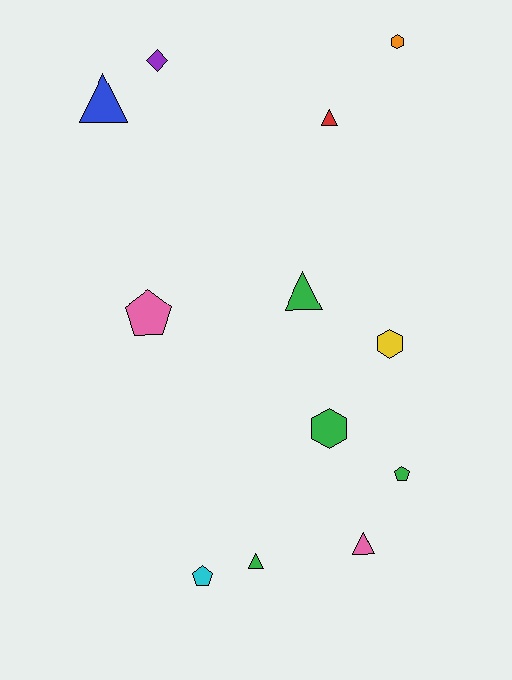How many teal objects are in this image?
There are no teal objects.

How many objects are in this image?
There are 12 objects.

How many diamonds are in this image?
There is 1 diamond.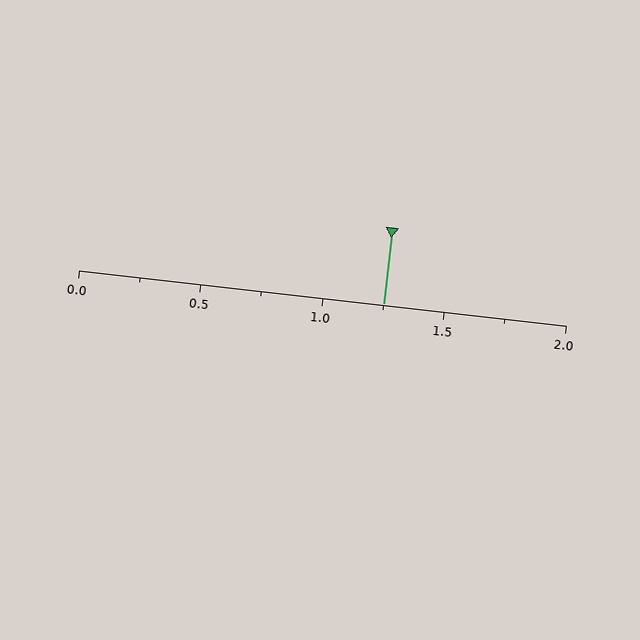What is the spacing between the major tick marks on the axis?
The major ticks are spaced 0.5 apart.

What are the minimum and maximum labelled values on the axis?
The axis runs from 0.0 to 2.0.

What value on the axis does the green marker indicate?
The marker indicates approximately 1.25.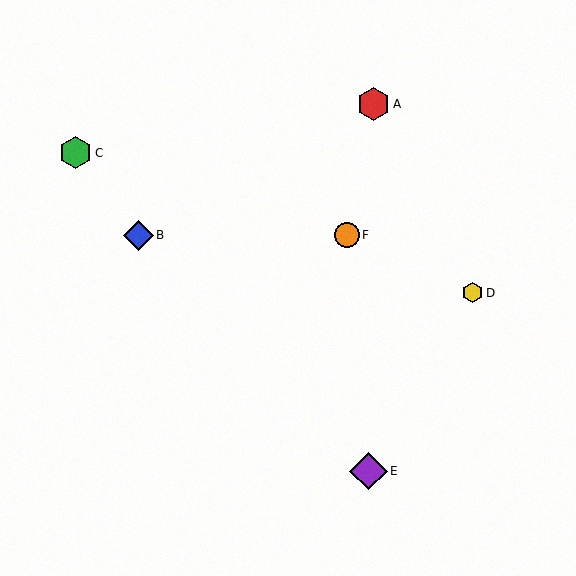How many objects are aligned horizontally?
2 objects (B, F) are aligned horizontally.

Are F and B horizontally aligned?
Yes, both are at y≈235.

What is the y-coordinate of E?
Object E is at y≈471.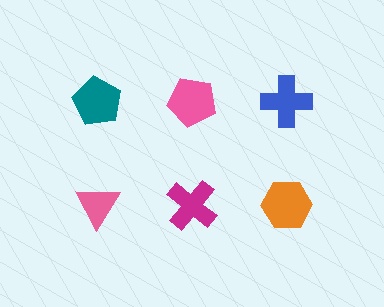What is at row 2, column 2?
A magenta cross.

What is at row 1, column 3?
A blue cross.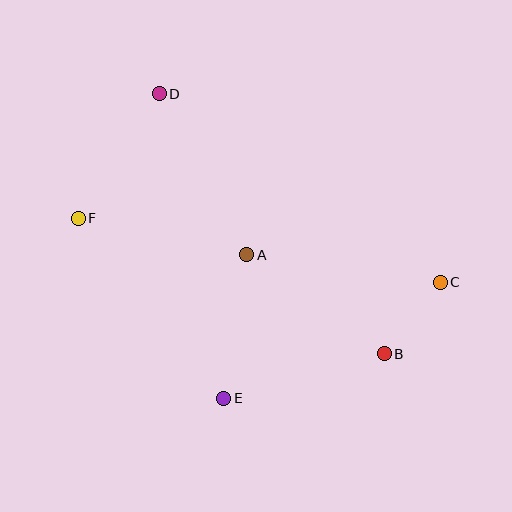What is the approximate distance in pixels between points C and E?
The distance between C and E is approximately 246 pixels.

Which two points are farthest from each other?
Points C and F are farthest from each other.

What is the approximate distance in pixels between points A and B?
The distance between A and B is approximately 170 pixels.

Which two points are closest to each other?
Points B and C are closest to each other.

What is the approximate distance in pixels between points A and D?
The distance between A and D is approximately 183 pixels.